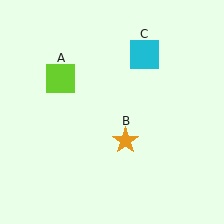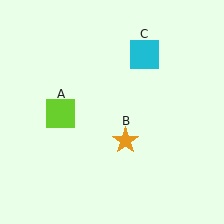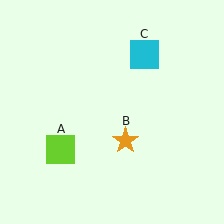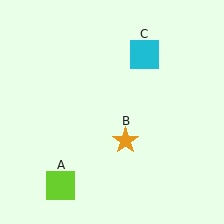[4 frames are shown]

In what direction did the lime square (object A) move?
The lime square (object A) moved down.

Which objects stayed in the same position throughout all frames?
Orange star (object B) and cyan square (object C) remained stationary.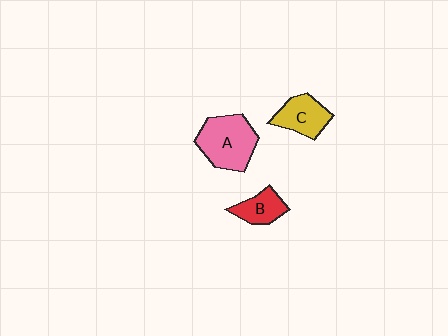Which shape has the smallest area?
Shape B (red).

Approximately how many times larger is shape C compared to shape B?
Approximately 1.3 times.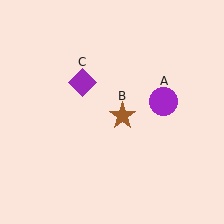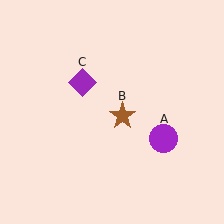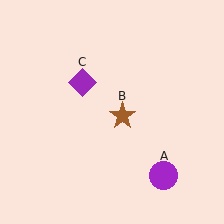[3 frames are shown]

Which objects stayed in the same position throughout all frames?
Brown star (object B) and purple diamond (object C) remained stationary.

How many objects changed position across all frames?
1 object changed position: purple circle (object A).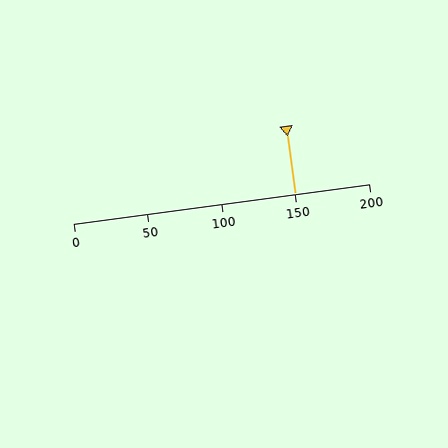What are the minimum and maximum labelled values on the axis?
The axis runs from 0 to 200.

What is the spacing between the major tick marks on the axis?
The major ticks are spaced 50 apart.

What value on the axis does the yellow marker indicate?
The marker indicates approximately 150.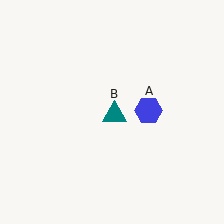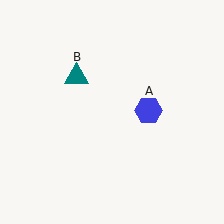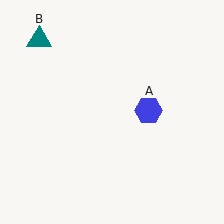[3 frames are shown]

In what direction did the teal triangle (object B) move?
The teal triangle (object B) moved up and to the left.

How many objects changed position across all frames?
1 object changed position: teal triangle (object B).